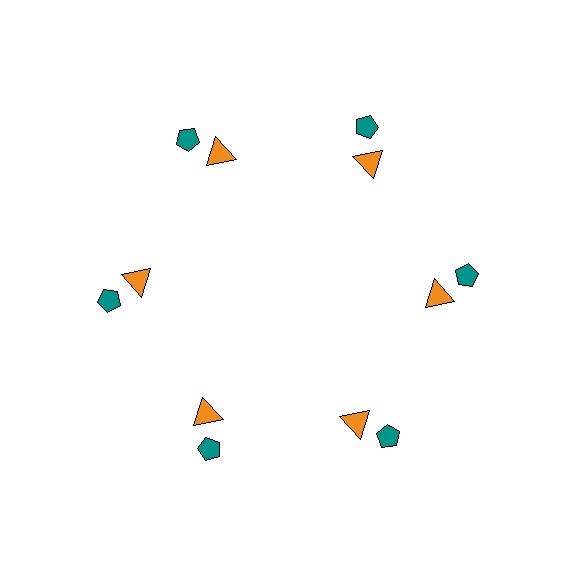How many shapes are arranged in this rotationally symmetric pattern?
There are 12 shapes, arranged in 6 groups of 2.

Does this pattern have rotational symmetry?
Yes, this pattern has 6-fold rotational symmetry. It looks the same after rotating 60 degrees around the center.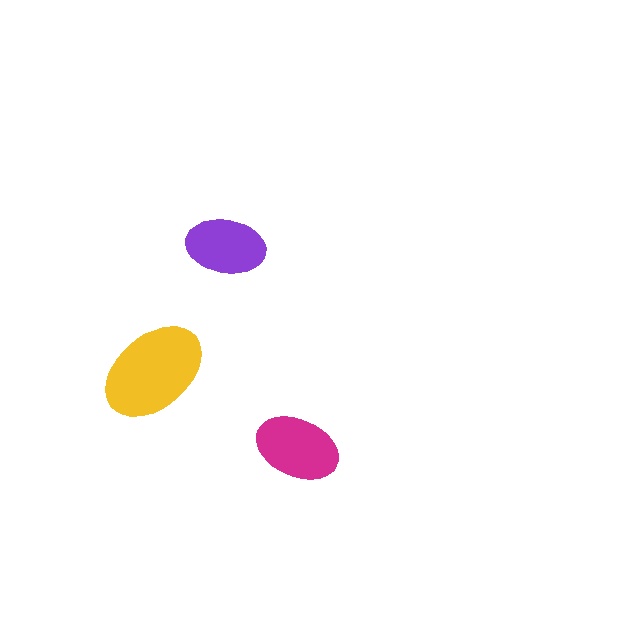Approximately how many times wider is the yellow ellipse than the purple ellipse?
About 1.5 times wider.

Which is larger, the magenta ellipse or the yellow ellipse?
The yellow one.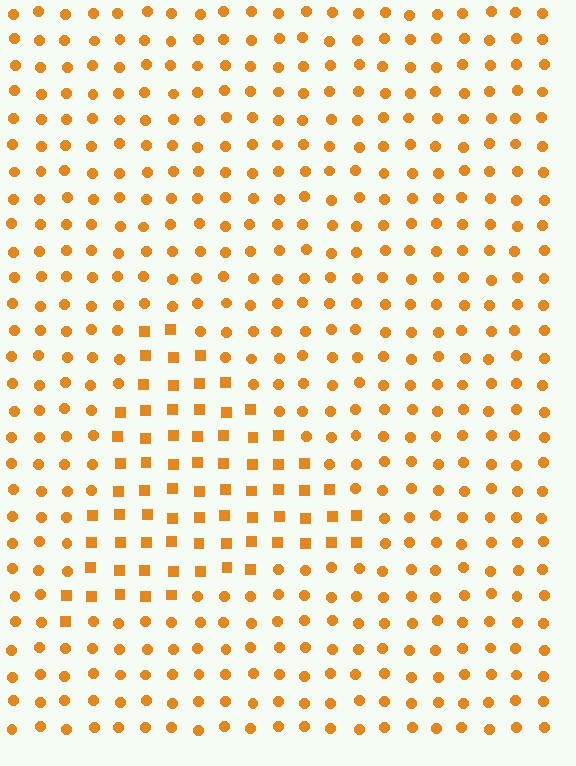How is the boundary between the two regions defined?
The boundary is defined by a change in element shape: squares inside vs. circles outside. All elements share the same color and spacing.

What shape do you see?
I see a triangle.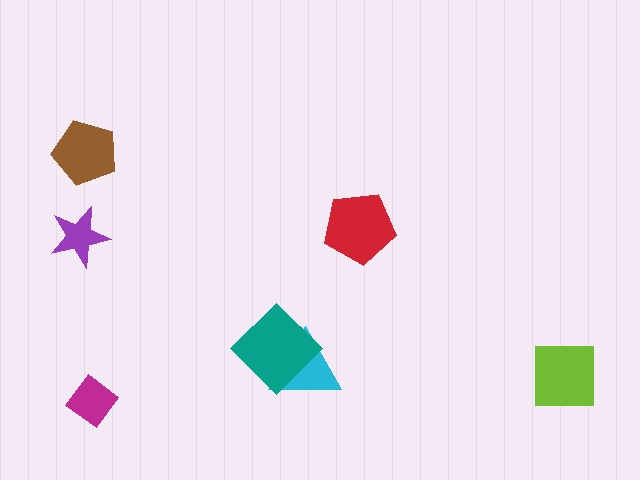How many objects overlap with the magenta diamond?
0 objects overlap with the magenta diamond.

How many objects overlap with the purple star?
0 objects overlap with the purple star.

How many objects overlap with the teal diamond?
1 object overlaps with the teal diamond.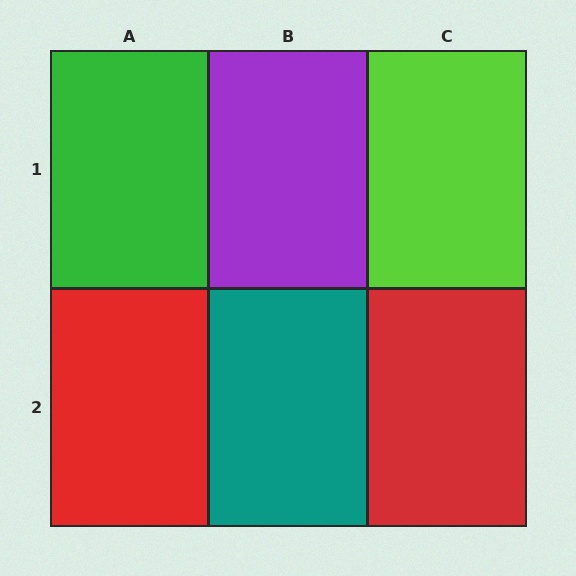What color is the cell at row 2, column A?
Red.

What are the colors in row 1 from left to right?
Green, purple, lime.